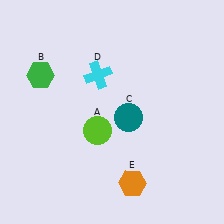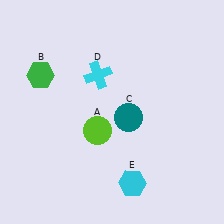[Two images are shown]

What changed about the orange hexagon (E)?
In Image 1, E is orange. In Image 2, it changed to cyan.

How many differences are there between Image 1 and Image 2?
There is 1 difference between the two images.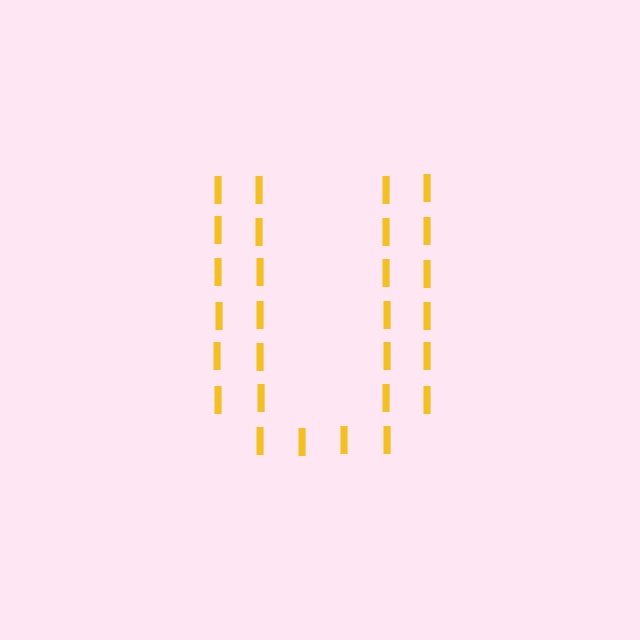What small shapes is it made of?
It is made of small letter I's.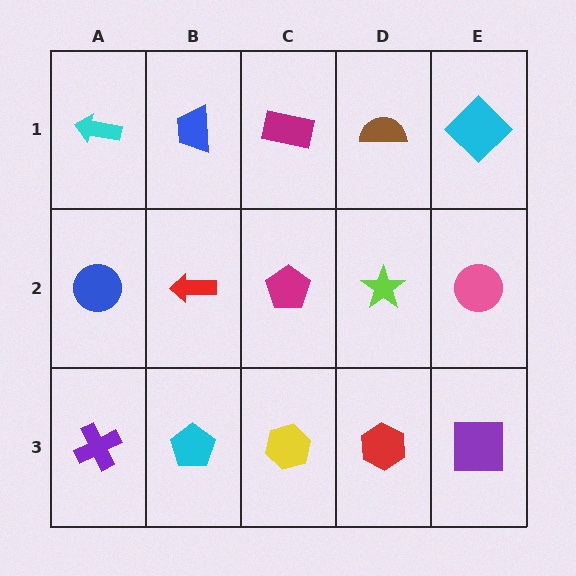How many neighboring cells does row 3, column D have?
3.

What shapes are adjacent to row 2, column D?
A brown semicircle (row 1, column D), a red hexagon (row 3, column D), a magenta pentagon (row 2, column C), a pink circle (row 2, column E).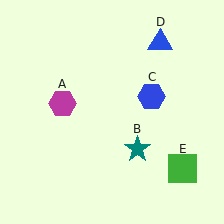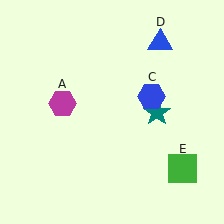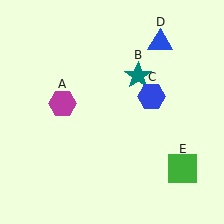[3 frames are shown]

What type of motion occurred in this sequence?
The teal star (object B) rotated counterclockwise around the center of the scene.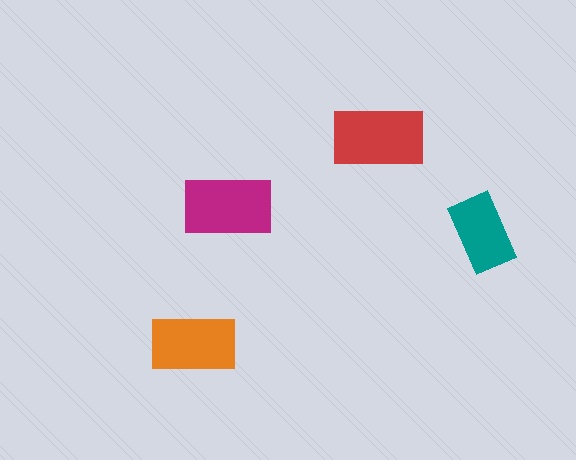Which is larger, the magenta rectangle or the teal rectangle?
The magenta one.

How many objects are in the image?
There are 4 objects in the image.